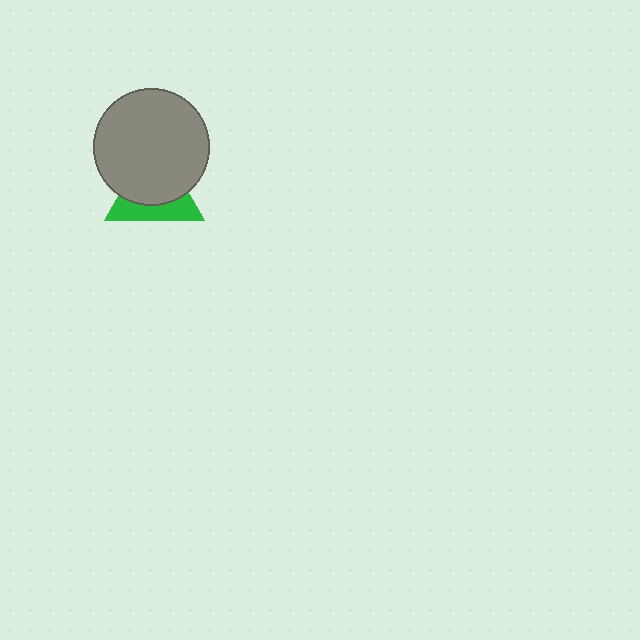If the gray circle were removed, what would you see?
You would see the complete green triangle.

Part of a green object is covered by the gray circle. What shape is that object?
It is a triangle.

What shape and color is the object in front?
The object in front is a gray circle.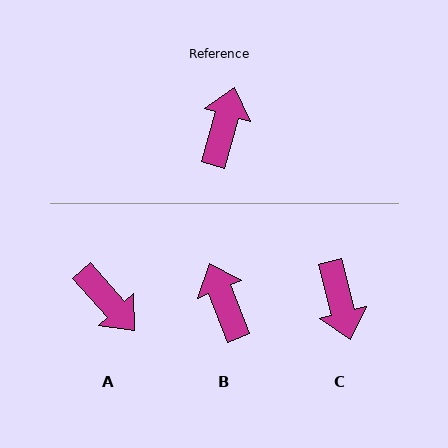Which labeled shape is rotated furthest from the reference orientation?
C, about 149 degrees away.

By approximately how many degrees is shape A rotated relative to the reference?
Approximately 122 degrees clockwise.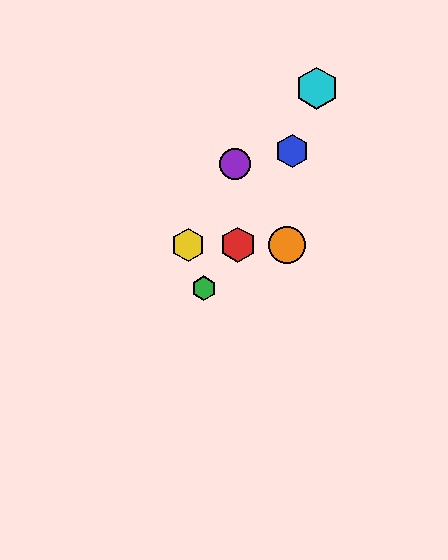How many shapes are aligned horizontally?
3 shapes (the red hexagon, the yellow hexagon, the orange circle) are aligned horizontally.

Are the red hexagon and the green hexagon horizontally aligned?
No, the red hexagon is at y≈245 and the green hexagon is at y≈288.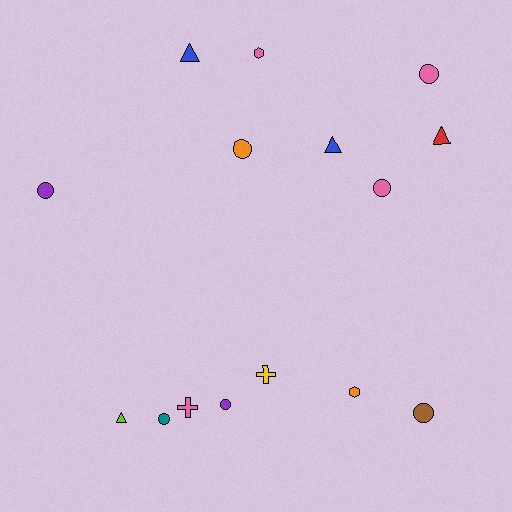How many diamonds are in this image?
There are no diamonds.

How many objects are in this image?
There are 15 objects.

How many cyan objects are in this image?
There are no cyan objects.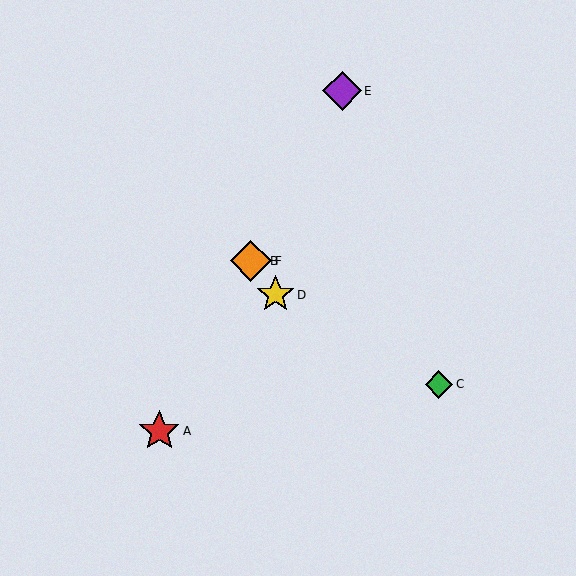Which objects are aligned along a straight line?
Objects A, B, E, F are aligned along a straight line.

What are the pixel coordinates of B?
Object B is at (251, 261).